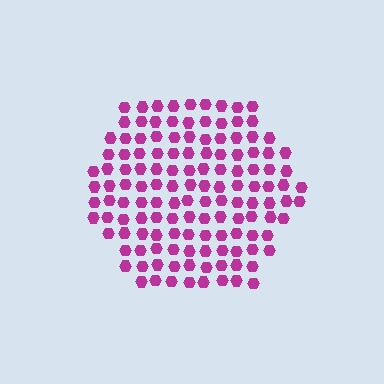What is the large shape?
The large shape is a hexagon.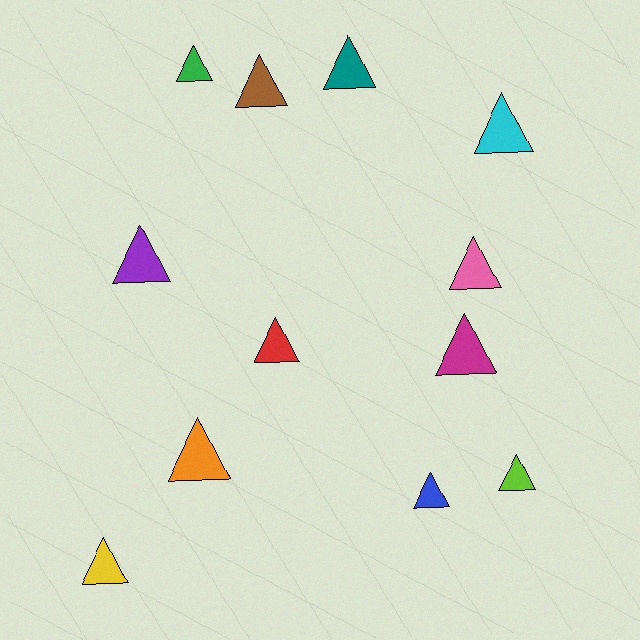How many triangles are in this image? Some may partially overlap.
There are 12 triangles.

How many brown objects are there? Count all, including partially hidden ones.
There is 1 brown object.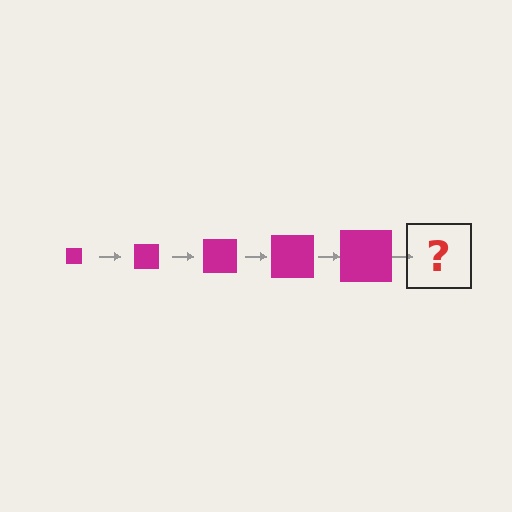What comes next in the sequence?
The next element should be a magenta square, larger than the previous one.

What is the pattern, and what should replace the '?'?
The pattern is that the square gets progressively larger each step. The '?' should be a magenta square, larger than the previous one.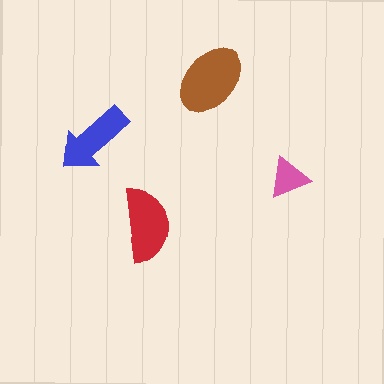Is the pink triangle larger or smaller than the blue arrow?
Smaller.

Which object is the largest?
The brown ellipse.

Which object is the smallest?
The pink triangle.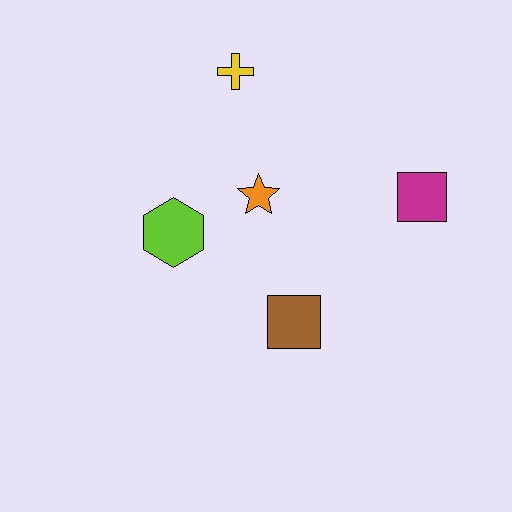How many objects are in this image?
There are 5 objects.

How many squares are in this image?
There are 2 squares.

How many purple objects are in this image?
There are no purple objects.